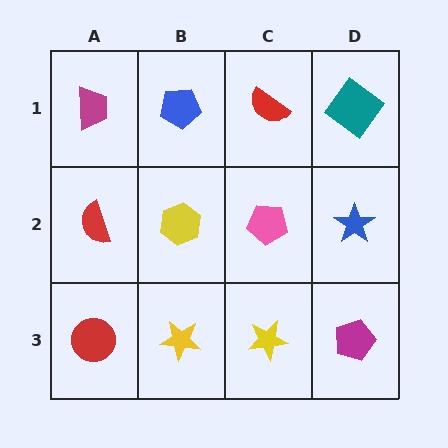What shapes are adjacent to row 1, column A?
A red semicircle (row 2, column A), a blue pentagon (row 1, column B).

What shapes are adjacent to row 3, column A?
A red semicircle (row 2, column A), a yellow star (row 3, column B).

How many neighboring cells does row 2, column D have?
3.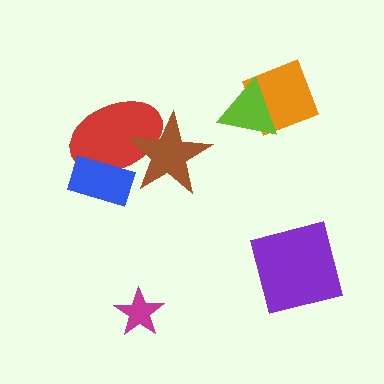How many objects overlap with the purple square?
0 objects overlap with the purple square.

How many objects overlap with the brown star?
1 object overlaps with the brown star.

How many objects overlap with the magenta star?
0 objects overlap with the magenta star.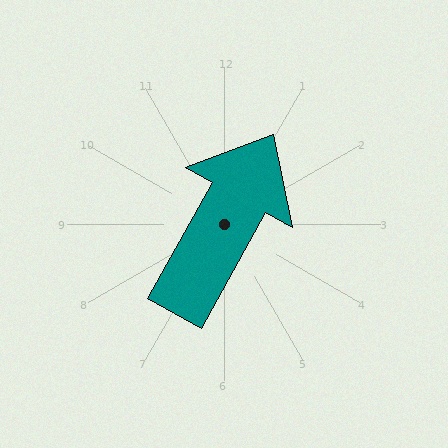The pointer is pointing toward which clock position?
Roughly 1 o'clock.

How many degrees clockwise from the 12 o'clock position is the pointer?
Approximately 29 degrees.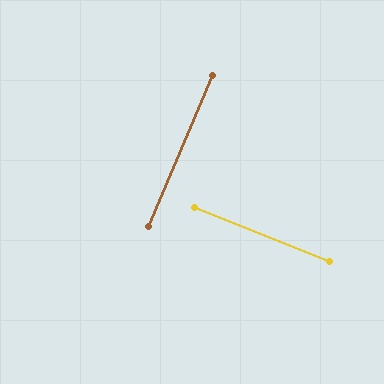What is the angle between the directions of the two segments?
Approximately 89 degrees.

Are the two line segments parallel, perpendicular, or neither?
Perpendicular — they meet at approximately 89°.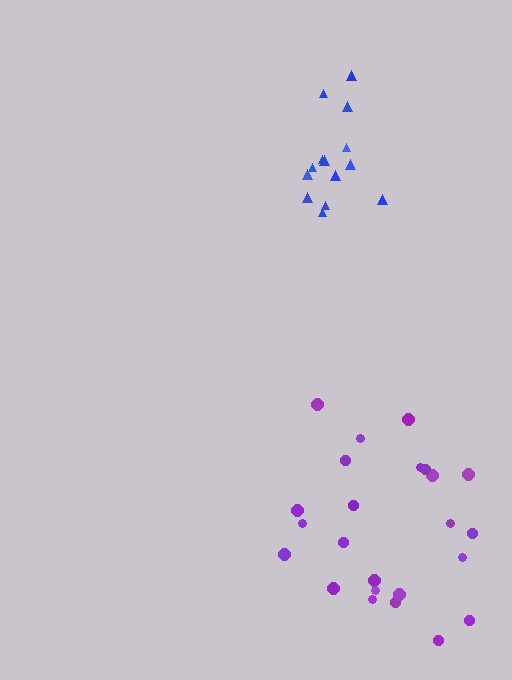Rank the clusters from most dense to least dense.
blue, purple.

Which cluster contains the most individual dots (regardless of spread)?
Purple (24).